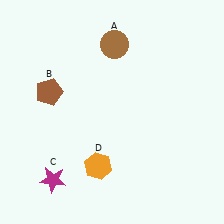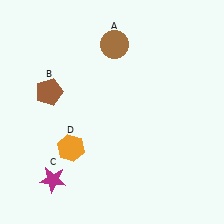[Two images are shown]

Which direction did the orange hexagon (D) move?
The orange hexagon (D) moved left.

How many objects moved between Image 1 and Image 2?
1 object moved between the two images.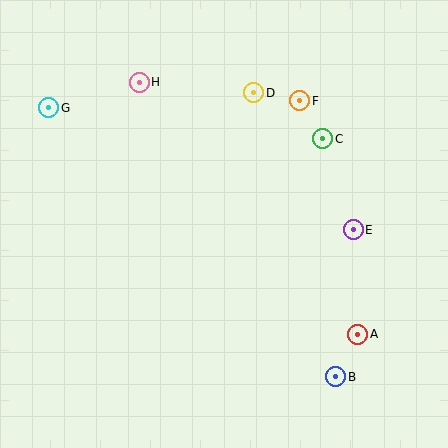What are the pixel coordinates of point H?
Point H is at (139, 82).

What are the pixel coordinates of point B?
Point B is at (336, 377).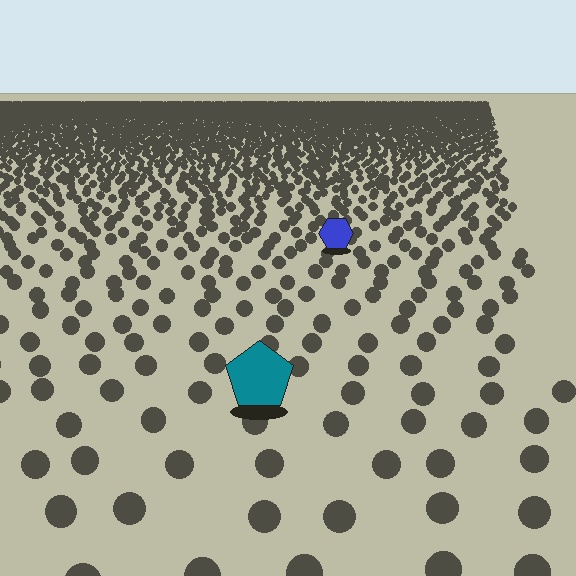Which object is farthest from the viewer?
The blue hexagon is farthest from the viewer. It appears smaller and the ground texture around it is denser.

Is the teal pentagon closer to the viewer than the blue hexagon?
Yes. The teal pentagon is closer — you can tell from the texture gradient: the ground texture is coarser near it.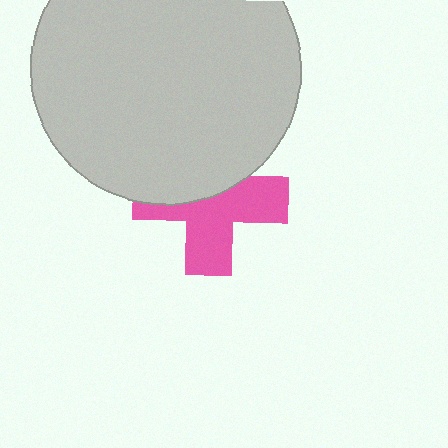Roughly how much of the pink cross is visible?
About half of it is visible (roughly 56%).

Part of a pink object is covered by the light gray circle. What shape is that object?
It is a cross.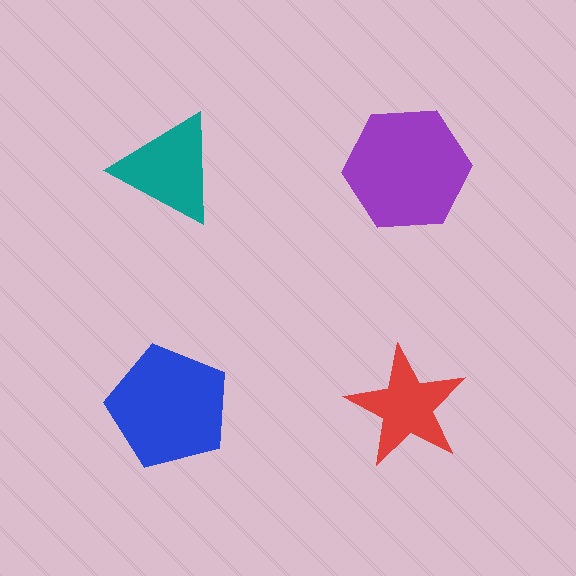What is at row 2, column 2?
A red star.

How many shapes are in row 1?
2 shapes.